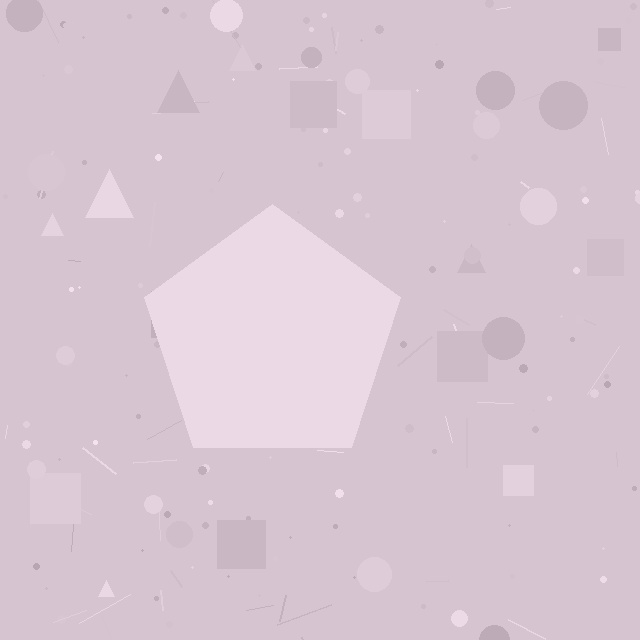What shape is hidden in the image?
A pentagon is hidden in the image.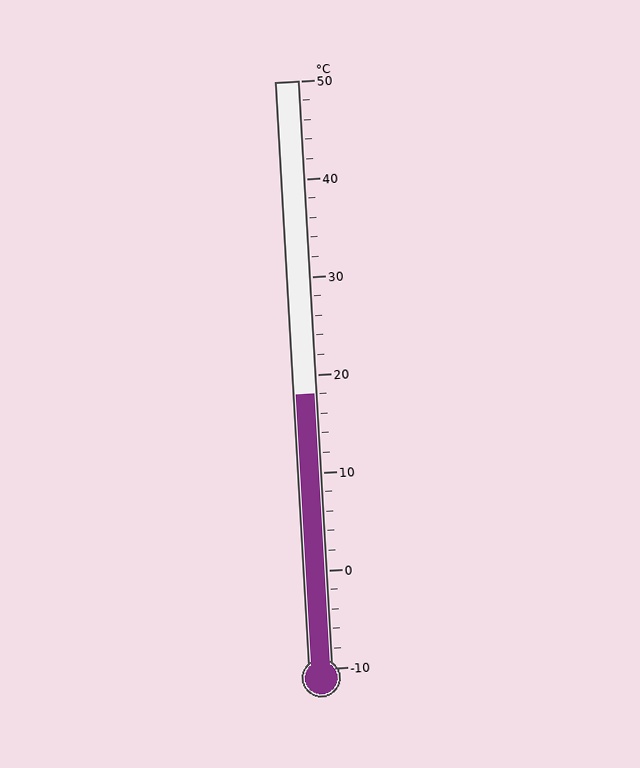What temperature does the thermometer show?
The thermometer shows approximately 18°C.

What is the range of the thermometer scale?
The thermometer scale ranges from -10°C to 50°C.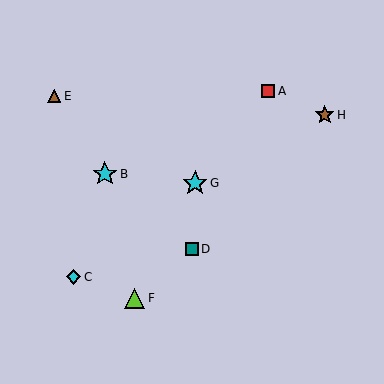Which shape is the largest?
The cyan star (labeled G) is the largest.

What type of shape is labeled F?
Shape F is a lime triangle.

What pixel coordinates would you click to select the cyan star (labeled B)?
Click at (105, 174) to select the cyan star B.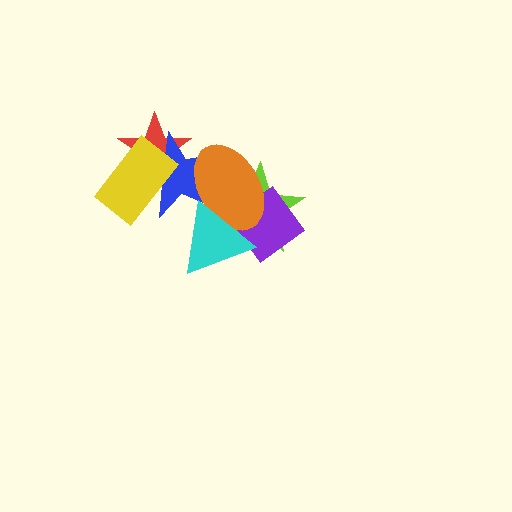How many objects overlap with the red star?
2 objects overlap with the red star.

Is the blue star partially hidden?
Yes, it is partially covered by another shape.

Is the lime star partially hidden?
Yes, it is partially covered by another shape.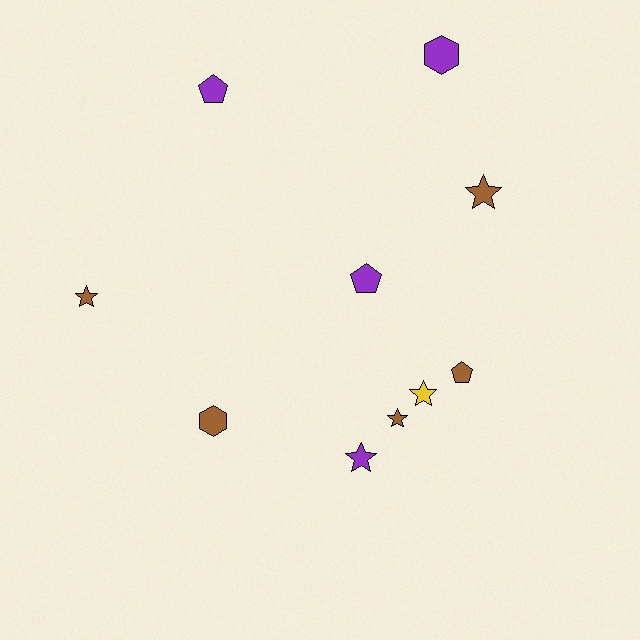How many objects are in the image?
There are 10 objects.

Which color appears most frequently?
Brown, with 5 objects.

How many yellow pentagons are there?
There are no yellow pentagons.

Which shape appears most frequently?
Star, with 5 objects.